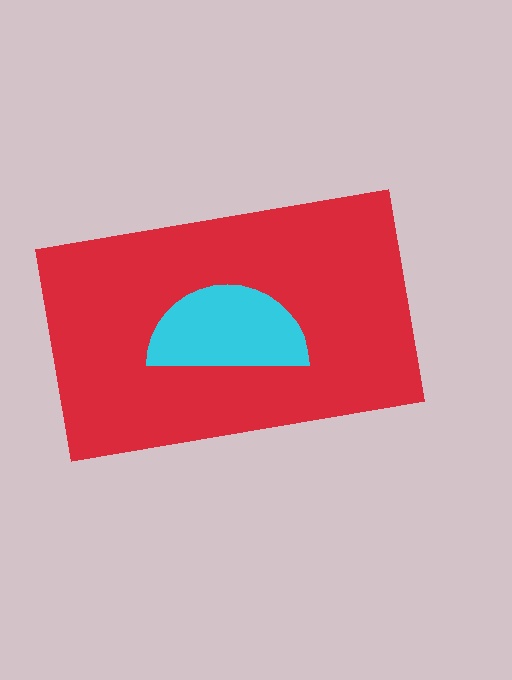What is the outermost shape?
The red rectangle.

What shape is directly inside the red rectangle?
The cyan semicircle.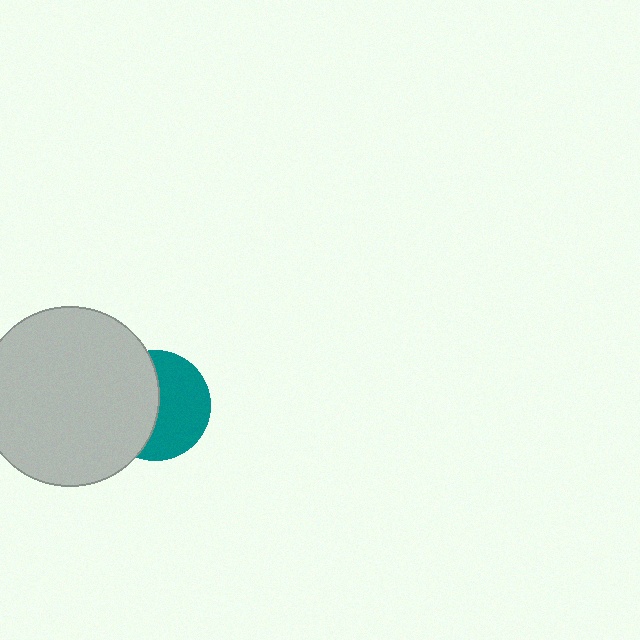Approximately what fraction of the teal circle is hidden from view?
Roughly 48% of the teal circle is hidden behind the light gray circle.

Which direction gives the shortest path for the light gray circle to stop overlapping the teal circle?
Moving left gives the shortest separation.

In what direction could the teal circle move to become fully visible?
The teal circle could move right. That would shift it out from behind the light gray circle entirely.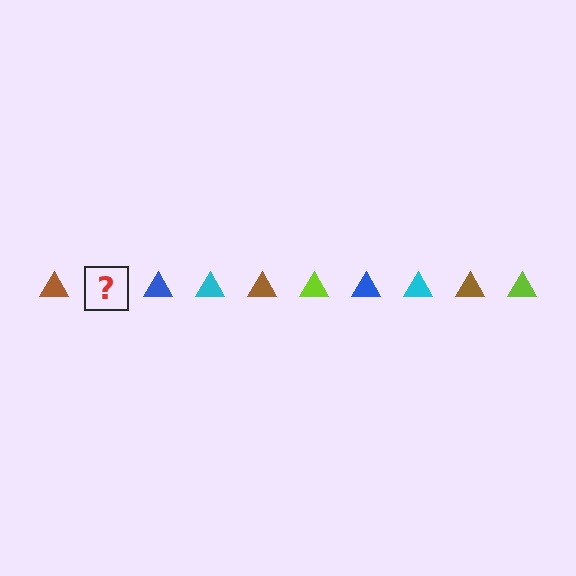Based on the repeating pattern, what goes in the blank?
The blank should be a lime triangle.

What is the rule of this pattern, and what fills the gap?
The rule is that the pattern cycles through brown, lime, blue, cyan triangles. The gap should be filled with a lime triangle.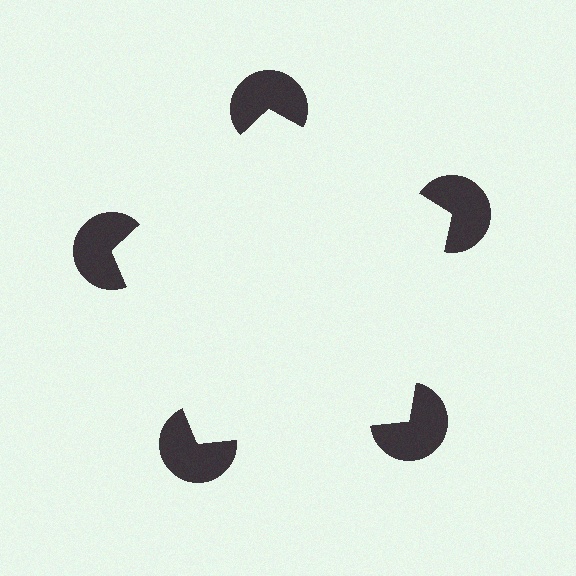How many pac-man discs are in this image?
There are 5 — one at each vertex of the illusory pentagon.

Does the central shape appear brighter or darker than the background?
It typically appears slightly brighter than the background, even though no actual brightness change is drawn.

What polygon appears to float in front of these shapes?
An illusory pentagon — its edges are inferred from the aligned wedge cuts in the pac-man discs, not physically drawn.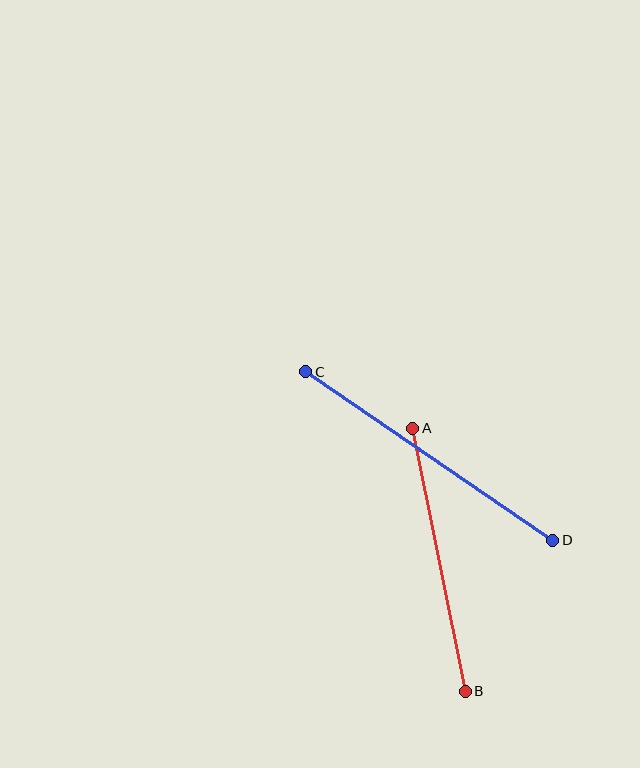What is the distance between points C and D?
The distance is approximately 299 pixels.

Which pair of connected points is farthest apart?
Points C and D are farthest apart.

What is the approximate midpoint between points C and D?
The midpoint is at approximately (429, 456) pixels.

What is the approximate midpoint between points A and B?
The midpoint is at approximately (439, 560) pixels.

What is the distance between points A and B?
The distance is approximately 268 pixels.